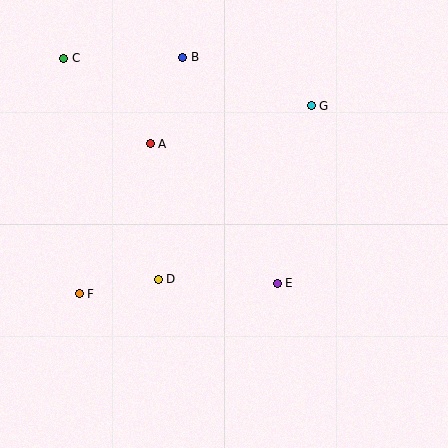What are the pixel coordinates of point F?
Point F is at (79, 294).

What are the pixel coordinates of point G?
Point G is at (311, 106).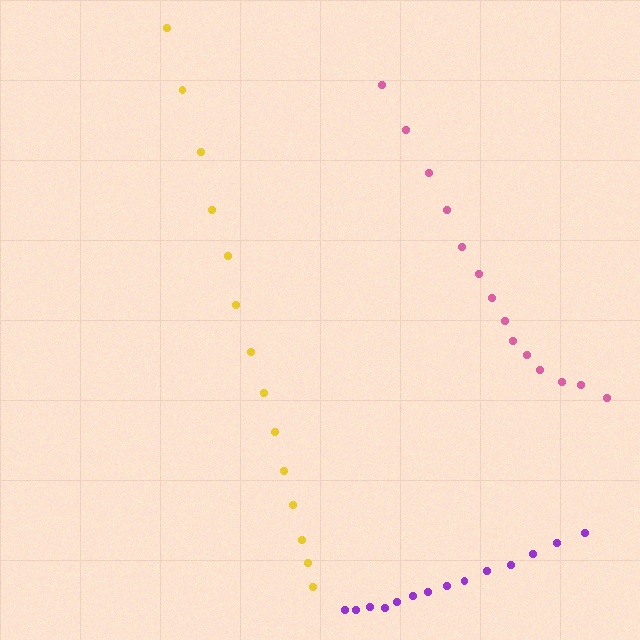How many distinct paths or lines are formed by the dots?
There are 3 distinct paths.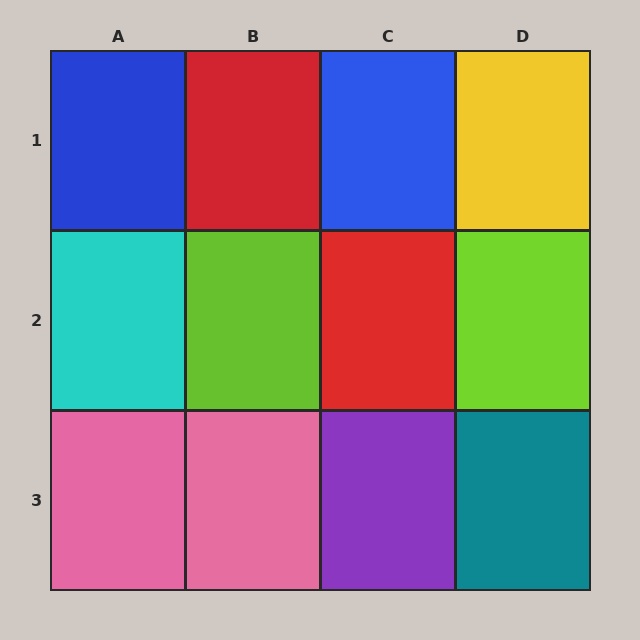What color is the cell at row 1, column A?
Blue.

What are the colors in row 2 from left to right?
Cyan, lime, red, lime.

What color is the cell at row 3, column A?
Pink.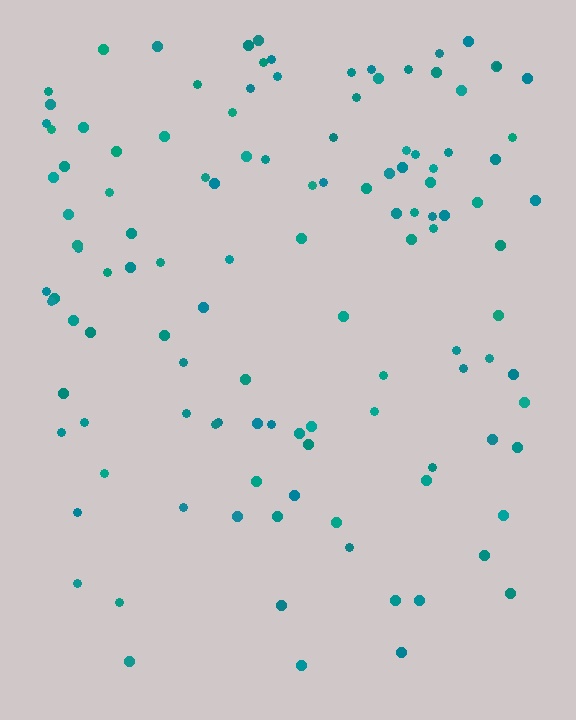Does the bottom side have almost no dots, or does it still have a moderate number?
Still a moderate number, just noticeably fewer than the top.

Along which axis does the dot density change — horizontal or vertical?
Vertical.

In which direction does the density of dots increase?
From bottom to top, with the top side densest.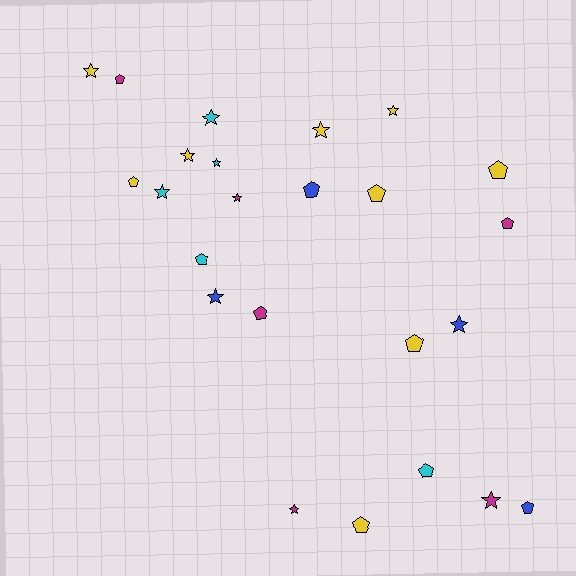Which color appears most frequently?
Yellow, with 9 objects.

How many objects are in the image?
There are 24 objects.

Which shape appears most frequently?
Pentagon, with 12 objects.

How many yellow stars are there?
There are 4 yellow stars.